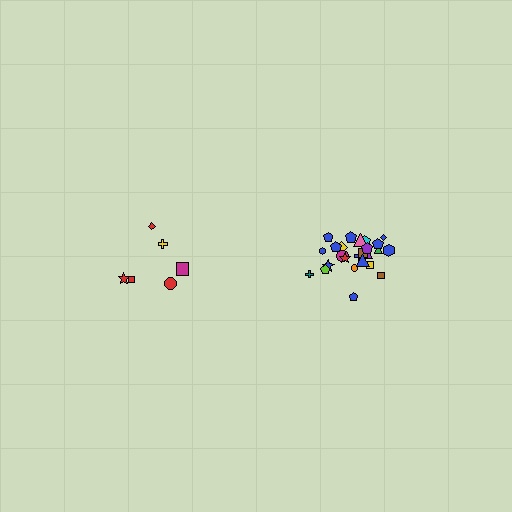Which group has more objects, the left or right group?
The right group.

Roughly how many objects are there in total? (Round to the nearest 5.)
Roughly 30 objects in total.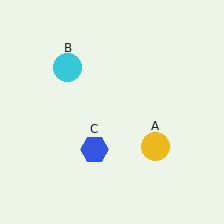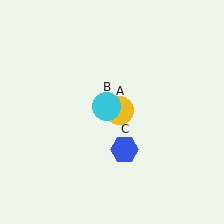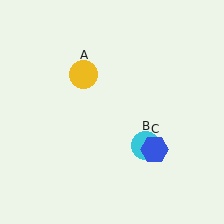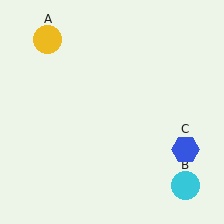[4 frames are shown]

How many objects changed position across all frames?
3 objects changed position: yellow circle (object A), cyan circle (object B), blue hexagon (object C).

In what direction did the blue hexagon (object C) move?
The blue hexagon (object C) moved right.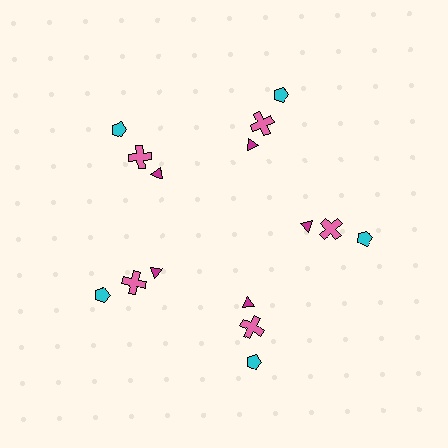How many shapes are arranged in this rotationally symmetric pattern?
There are 15 shapes, arranged in 5 groups of 3.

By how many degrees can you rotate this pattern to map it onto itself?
The pattern maps onto itself every 72 degrees of rotation.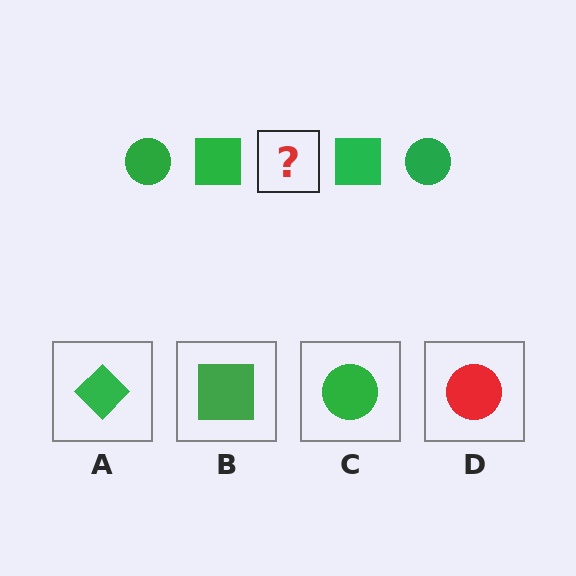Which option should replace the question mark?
Option C.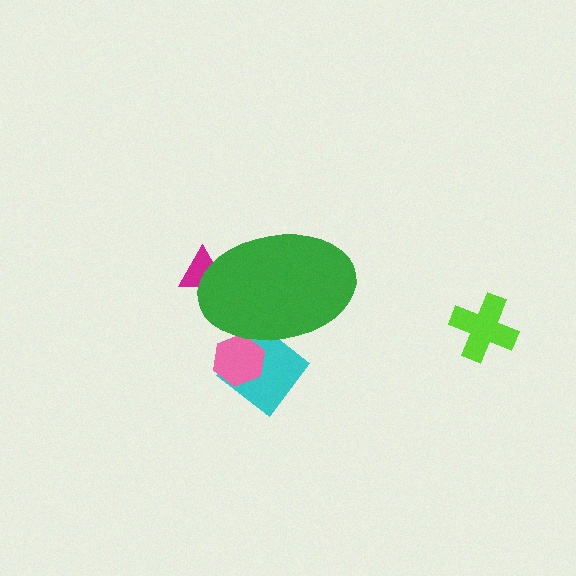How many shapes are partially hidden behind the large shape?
3 shapes are partially hidden.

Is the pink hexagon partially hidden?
Yes, the pink hexagon is partially hidden behind the green ellipse.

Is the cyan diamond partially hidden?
Yes, the cyan diamond is partially hidden behind the green ellipse.